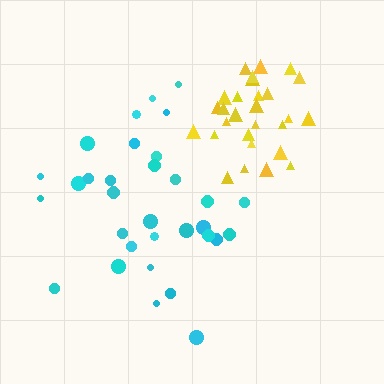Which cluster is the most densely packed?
Yellow.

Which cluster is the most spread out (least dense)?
Cyan.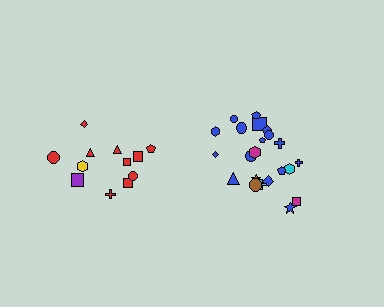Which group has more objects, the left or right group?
The right group.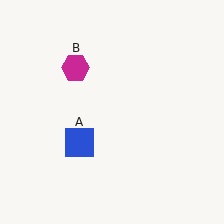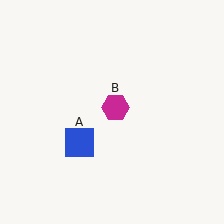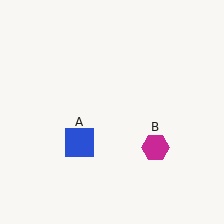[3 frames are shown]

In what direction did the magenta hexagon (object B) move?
The magenta hexagon (object B) moved down and to the right.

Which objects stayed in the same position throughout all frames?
Blue square (object A) remained stationary.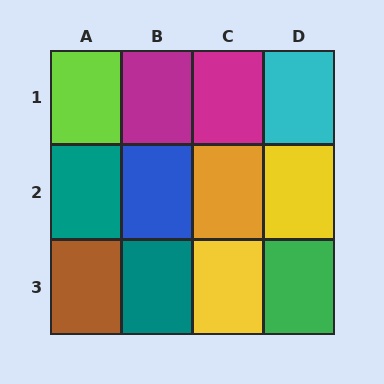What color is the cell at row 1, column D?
Cyan.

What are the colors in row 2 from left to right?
Teal, blue, orange, yellow.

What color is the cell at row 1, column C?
Magenta.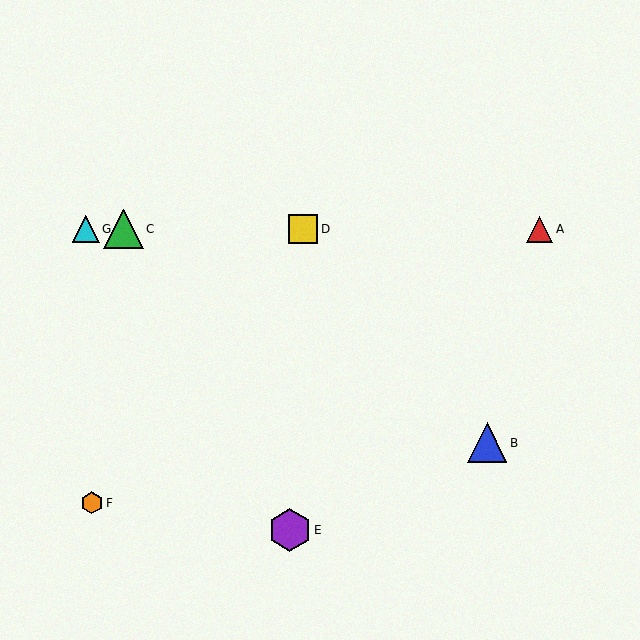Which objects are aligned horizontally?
Objects A, C, D, G are aligned horizontally.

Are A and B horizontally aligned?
No, A is at y≈229 and B is at y≈443.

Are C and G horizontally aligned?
Yes, both are at y≈229.